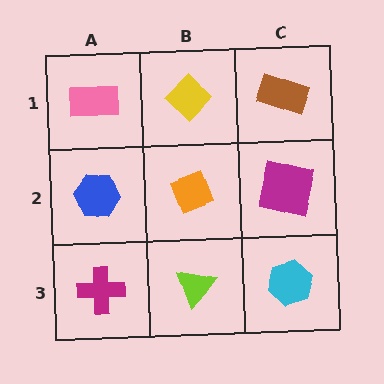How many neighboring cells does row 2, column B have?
4.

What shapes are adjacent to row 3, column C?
A magenta square (row 2, column C), a lime triangle (row 3, column B).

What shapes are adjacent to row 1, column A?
A blue hexagon (row 2, column A), a yellow diamond (row 1, column B).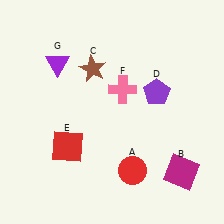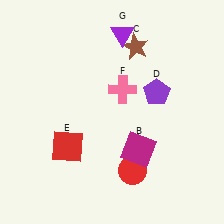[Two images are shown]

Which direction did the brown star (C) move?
The brown star (C) moved right.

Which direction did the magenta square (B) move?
The magenta square (B) moved left.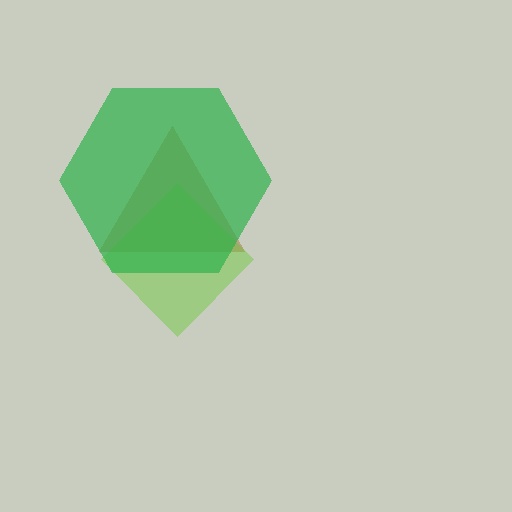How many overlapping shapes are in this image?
There are 3 overlapping shapes in the image.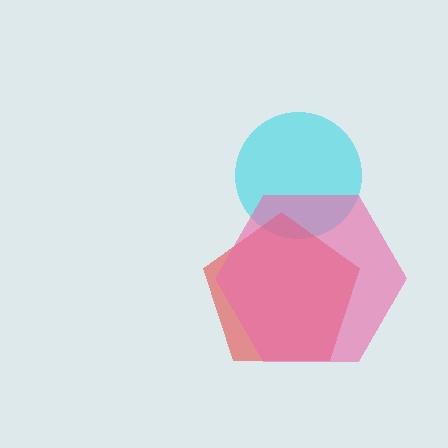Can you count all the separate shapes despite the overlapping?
Yes, there are 3 separate shapes.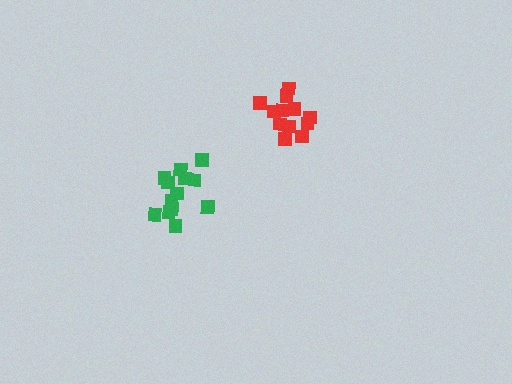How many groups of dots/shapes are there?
There are 2 groups.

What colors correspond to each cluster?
The clusters are colored: red, green.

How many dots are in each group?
Group 1: 12 dots, Group 2: 14 dots (26 total).